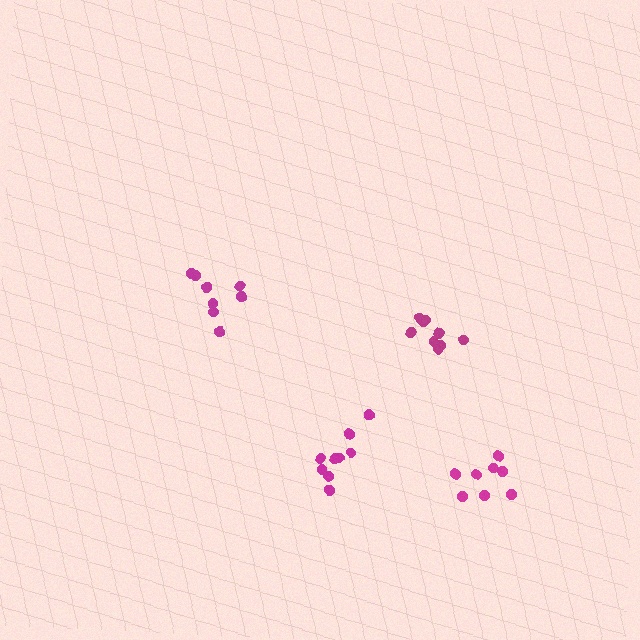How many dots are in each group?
Group 1: 10 dots, Group 2: 8 dots, Group 3: 8 dots, Group 4: 9 dots (35 total).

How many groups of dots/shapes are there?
There are 4 groups.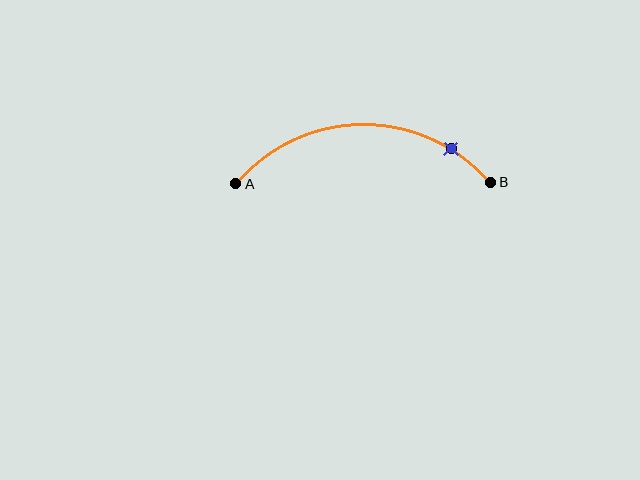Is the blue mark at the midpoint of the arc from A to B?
No. The blue mark lies on the arc but is closer to endpoint B. The arc midpoint would be at the point on the curve equidistant along the arc from both A and B.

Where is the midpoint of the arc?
The arc midpoint is the point on the curve farthest from the straight line joining A and B. It sits above that line.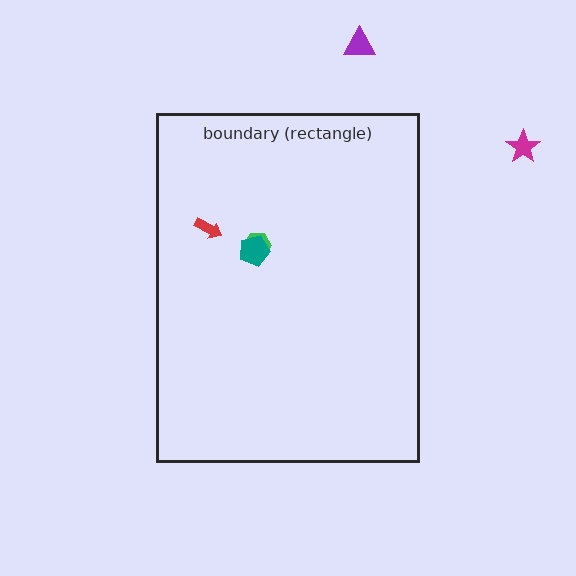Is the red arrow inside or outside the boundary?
Inside.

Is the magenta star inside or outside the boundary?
Outside.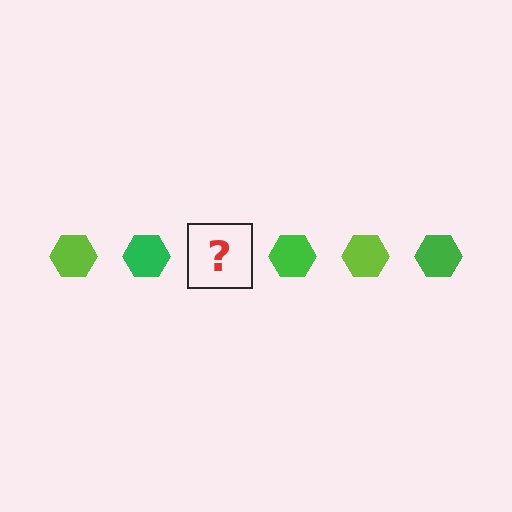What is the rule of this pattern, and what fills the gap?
The rule is that the pattern cycles through lime, green hexagons. The gap should be filled with a lime hexagon.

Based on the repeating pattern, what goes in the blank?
The blank should be a lime hexagon.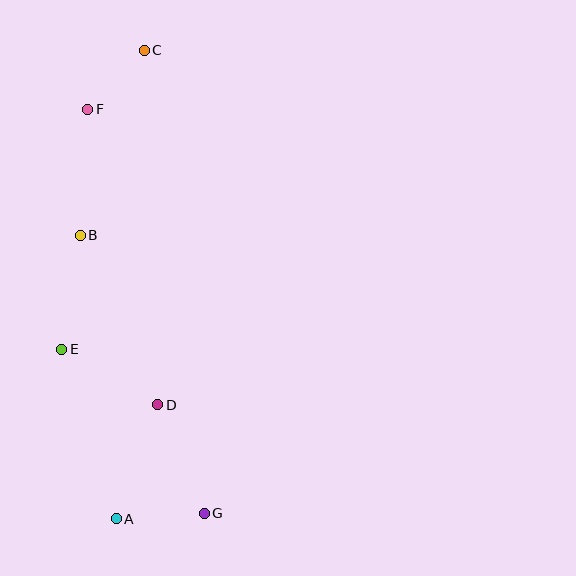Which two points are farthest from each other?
Points A and C are farthest from each other.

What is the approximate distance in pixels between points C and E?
The distance between C and E is approximately 310 pixels.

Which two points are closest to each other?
Points C and F are closest to each other.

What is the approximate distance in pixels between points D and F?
The distance between D and F is approximately 304 pixels.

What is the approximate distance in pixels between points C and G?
The distance between C and G is approximately 466 pixels.